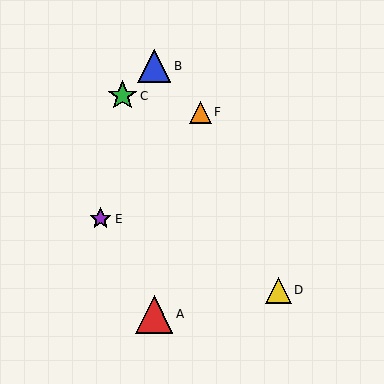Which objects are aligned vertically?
Objects A, B are aligned vertically.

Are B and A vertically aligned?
Yes, both are at x≈154.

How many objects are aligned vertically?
2 objects (A, B) are aligned vertically.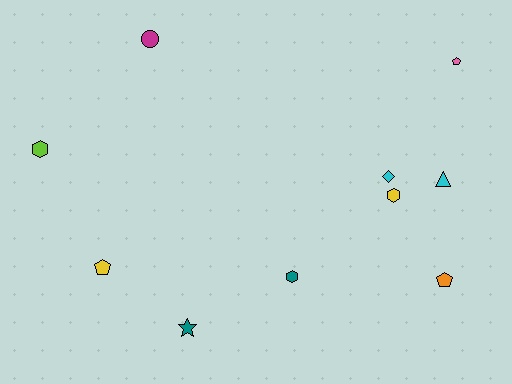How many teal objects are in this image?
There are 2 teal objects.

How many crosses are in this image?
There are no crosses.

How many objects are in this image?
There are 10 objects.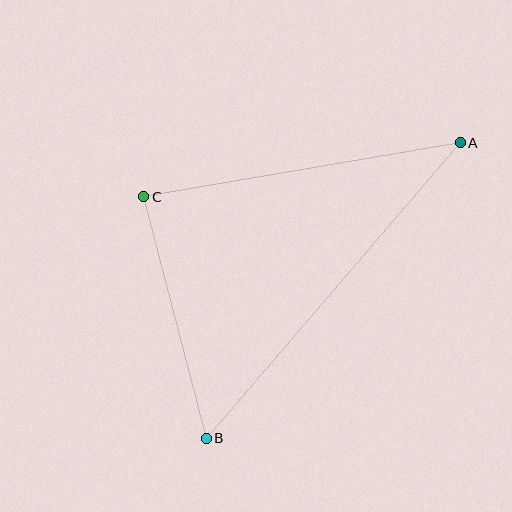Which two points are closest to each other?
Points B and C are closest to each other.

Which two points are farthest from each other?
Points A and B are farthest from each other.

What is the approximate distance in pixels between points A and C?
The distance between A and C is approximately 321 pixels.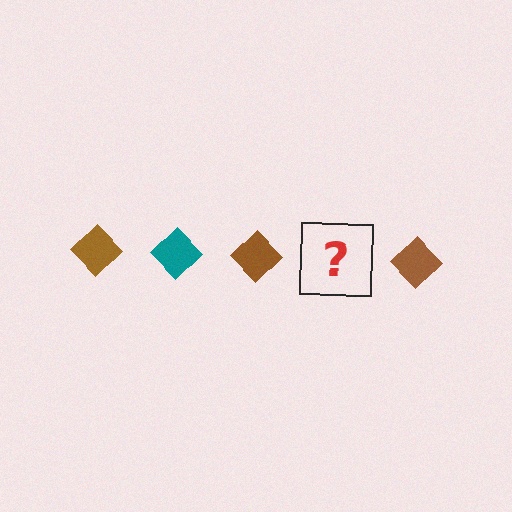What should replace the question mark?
The question mark should be replaced with a teal diamond.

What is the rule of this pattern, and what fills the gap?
The rule is that the pattern cycles through brown, teal diamonds. The gap should be filled with a teal diamond.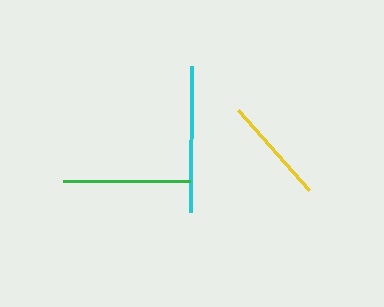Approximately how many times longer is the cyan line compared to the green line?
The cyan line is approximately 1.1 times the length of the green line.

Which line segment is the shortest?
The yellow line is the shortest at approximately 107 pixels.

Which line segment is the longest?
The cyan line is the longest at approximately 146 pixels.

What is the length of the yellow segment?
The yellow segment is approximately 107 pixels long.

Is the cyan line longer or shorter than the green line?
The cyan line is longer than the green line.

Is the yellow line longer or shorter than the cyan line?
The cyan line is longer than the yellow line.